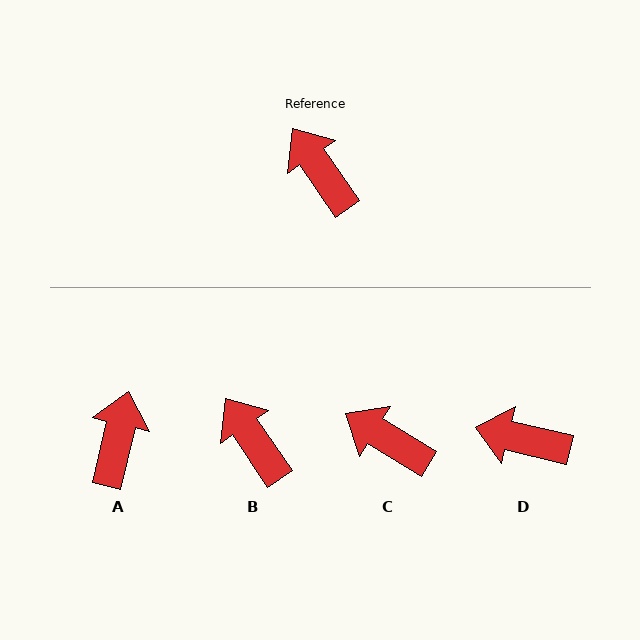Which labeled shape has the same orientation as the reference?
B.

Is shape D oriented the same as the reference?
No, it is off by about 42 degrees.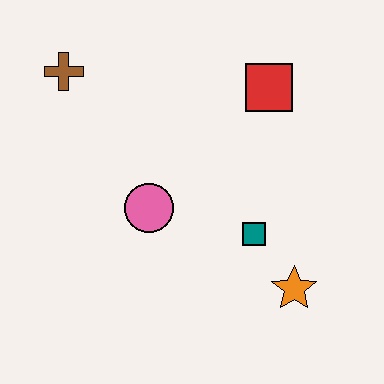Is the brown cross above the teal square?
Yes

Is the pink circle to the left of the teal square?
Yes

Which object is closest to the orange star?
The teal square is closest to the orange star.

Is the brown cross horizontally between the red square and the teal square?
No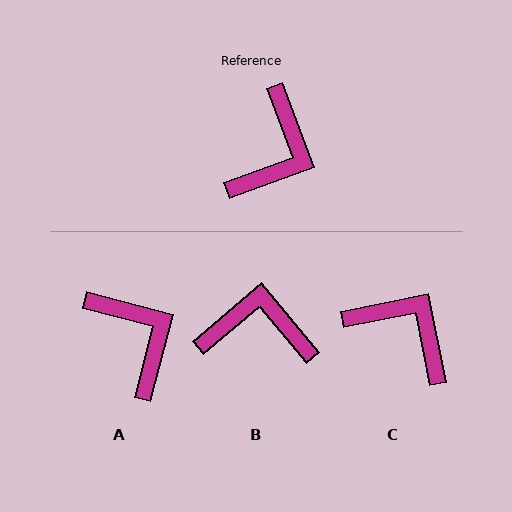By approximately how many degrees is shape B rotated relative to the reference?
Approximately 110 degrees counter-clockwise.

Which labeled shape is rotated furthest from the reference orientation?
B, about 110 degrees away.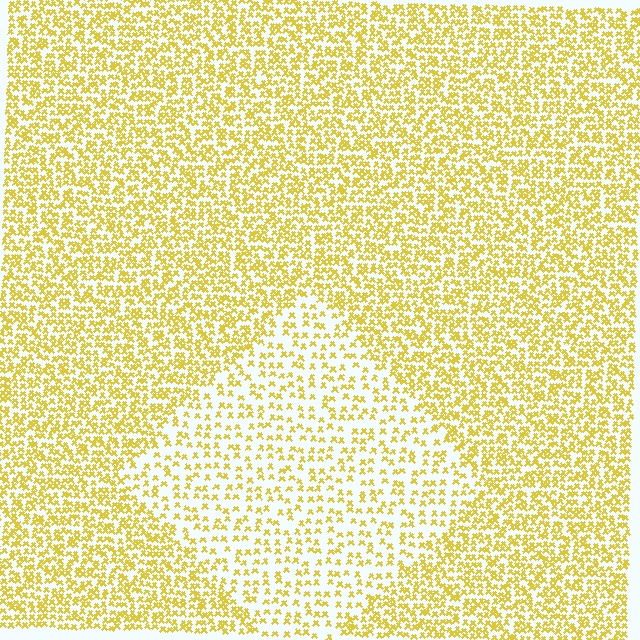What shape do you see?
I see a diamond.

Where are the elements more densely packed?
The elements are more densely packed outside the diamond boundary.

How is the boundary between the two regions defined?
The boundary is defined by a change in element density (approximately 2.0x ratio). All elements are the same color, size, and shape.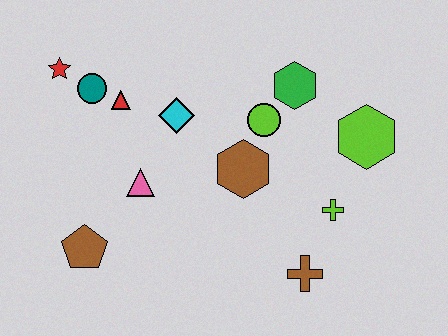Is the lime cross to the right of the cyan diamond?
Yes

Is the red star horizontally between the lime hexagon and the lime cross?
No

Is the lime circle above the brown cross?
Yes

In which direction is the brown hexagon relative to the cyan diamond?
The brown hexagon is to the right of the cyan diamond.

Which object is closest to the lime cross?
The brown cross is closest to the lime cross.